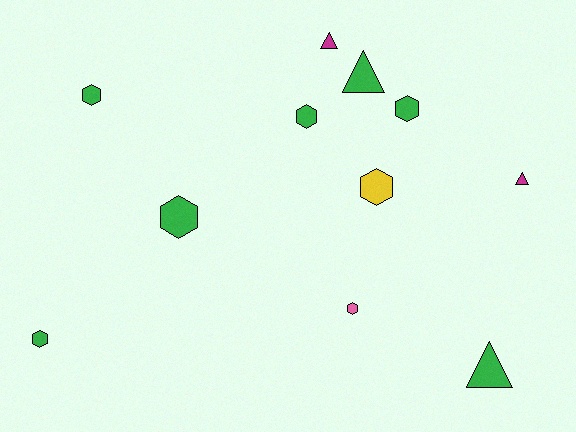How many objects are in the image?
There are 11 objects.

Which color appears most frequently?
Green, with 7 objects.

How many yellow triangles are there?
There are no yellow triangles.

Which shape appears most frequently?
Hexagon, with 7 objects.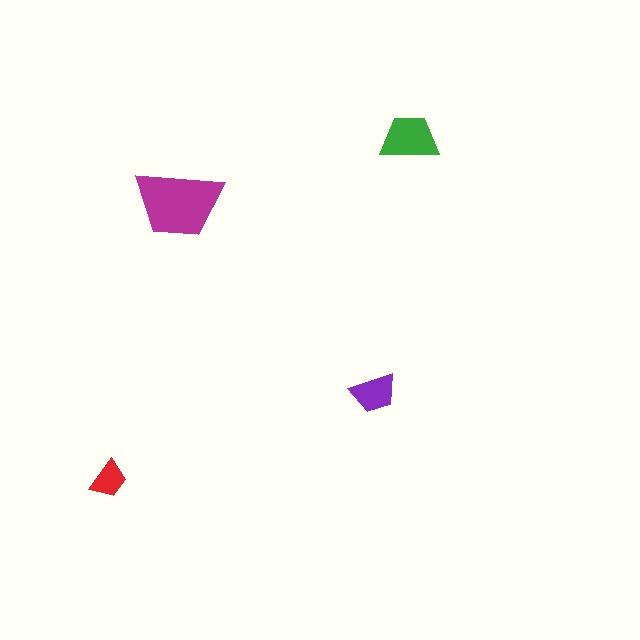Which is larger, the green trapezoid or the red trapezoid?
The green one.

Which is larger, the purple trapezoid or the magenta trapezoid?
The magenta one.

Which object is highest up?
The green trapezoid is topmost.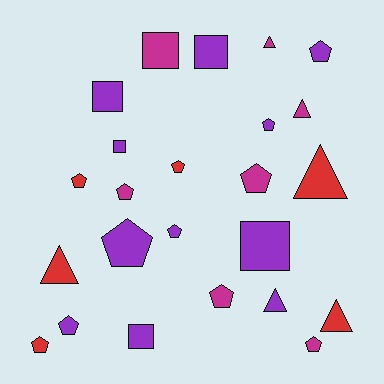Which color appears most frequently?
Purple, with 11 objects.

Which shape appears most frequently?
Pentagon, with 12 objects.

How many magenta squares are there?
There is 1 magenta square.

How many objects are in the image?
There are 24 objects.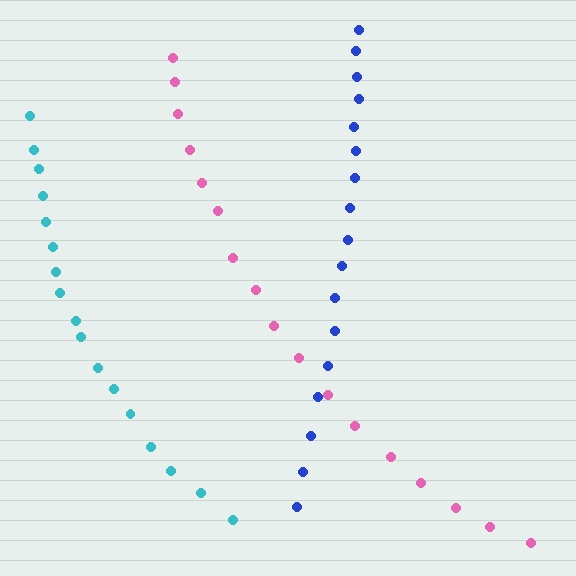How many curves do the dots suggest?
There are 3 distinct paths.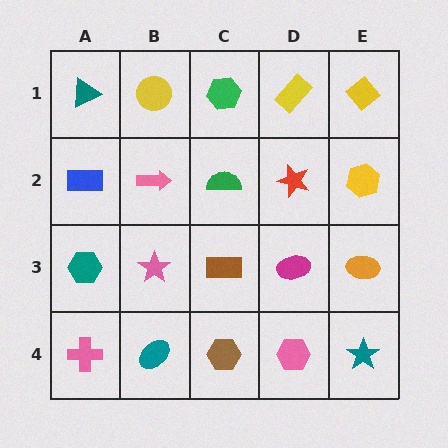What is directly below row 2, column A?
A teal hexagon.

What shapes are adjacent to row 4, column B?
A pink star (row 3, column B), a pink cross (row 4, column A), a brown hexagon (row 4, column C).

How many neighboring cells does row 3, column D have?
4.